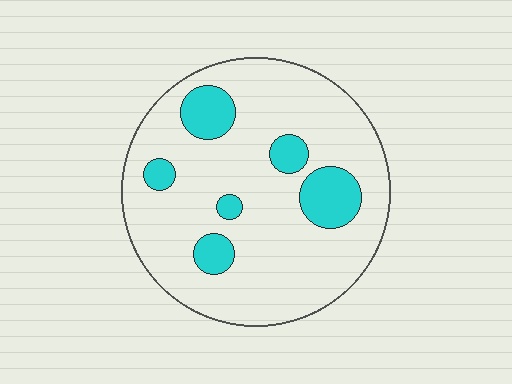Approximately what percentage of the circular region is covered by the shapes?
Approximately 15%.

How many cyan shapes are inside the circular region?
6.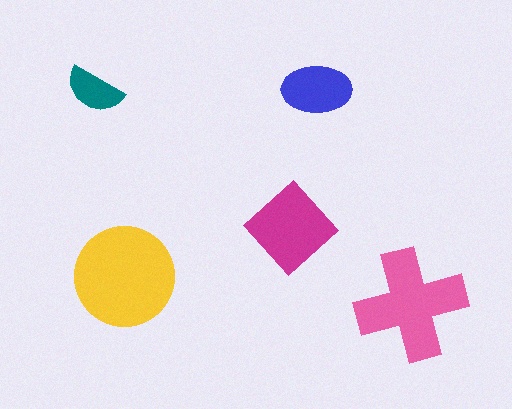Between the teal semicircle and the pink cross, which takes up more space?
The pink cross.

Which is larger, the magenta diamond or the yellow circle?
The yellow circle.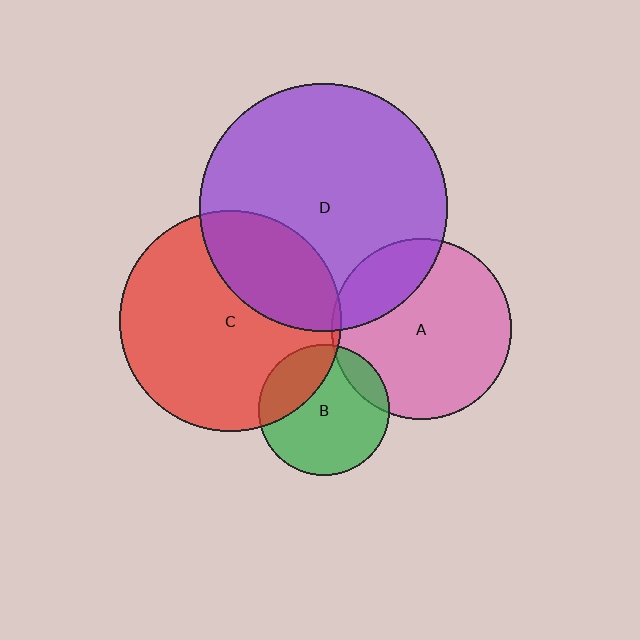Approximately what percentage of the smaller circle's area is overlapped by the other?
Approximately 15%.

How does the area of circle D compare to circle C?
Approximately 1.3 times.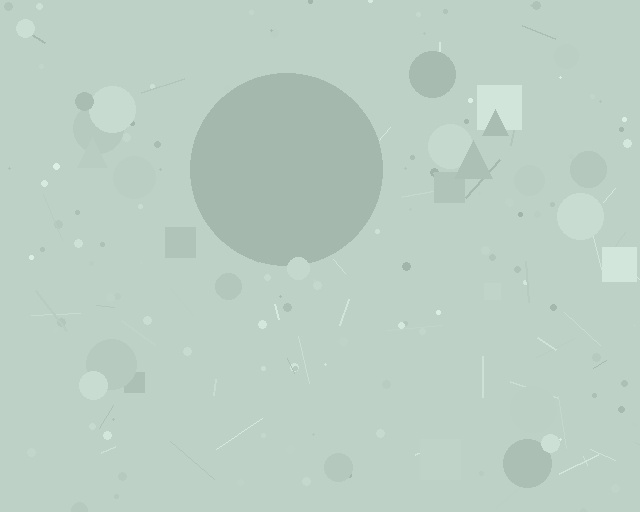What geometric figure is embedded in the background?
A circle is embedded in the background.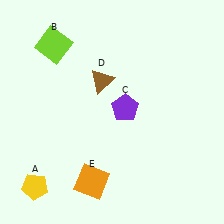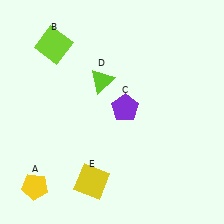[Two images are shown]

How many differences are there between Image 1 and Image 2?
There are 2 differences between the two images.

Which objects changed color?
D changed from brown to lime. E changed from orange to yellow.